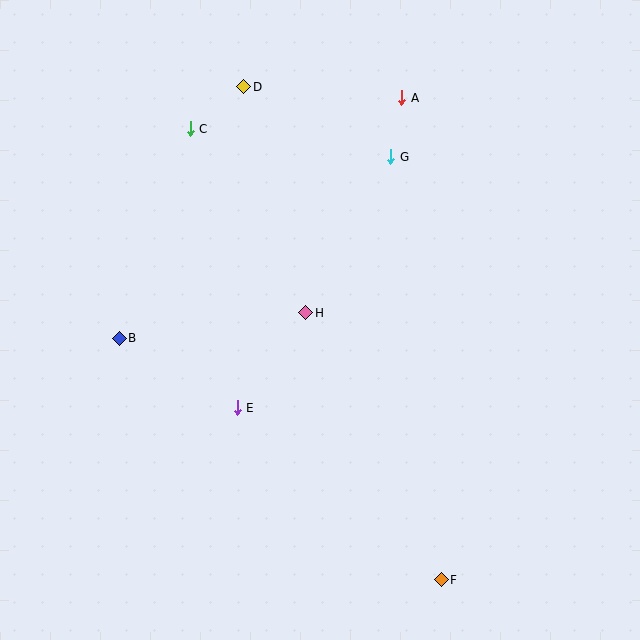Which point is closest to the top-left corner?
Point C is closest to the top-left corner.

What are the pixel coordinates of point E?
Point E is at (237, 408).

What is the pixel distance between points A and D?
The distance between A and D is 159 pixels.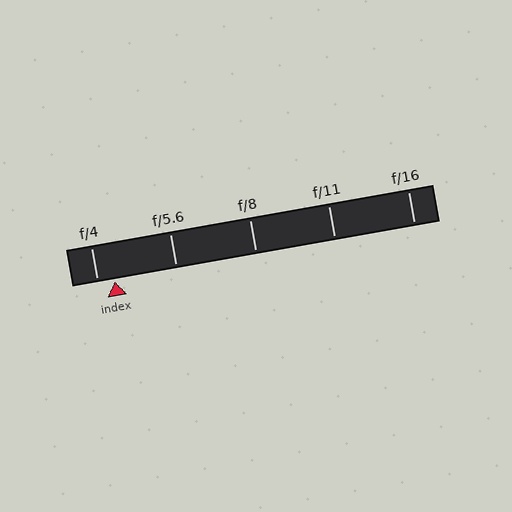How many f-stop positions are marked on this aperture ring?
There are 5 f-stop positions marked.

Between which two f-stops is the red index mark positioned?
The index mark is between f/4 and f/5.6.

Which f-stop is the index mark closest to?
The index mark is closest to f/4.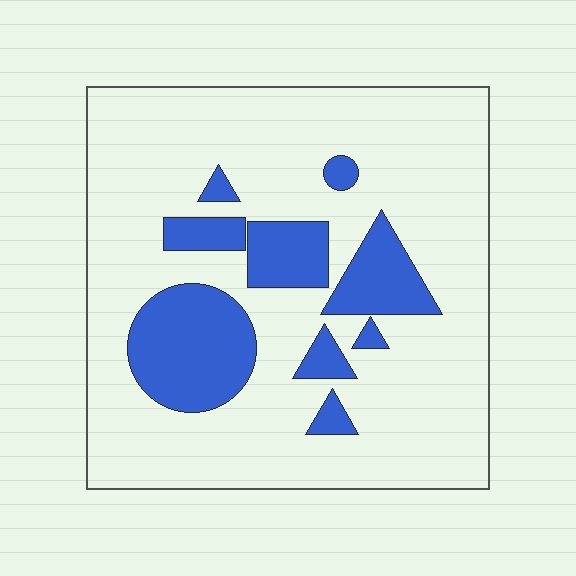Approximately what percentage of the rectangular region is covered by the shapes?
Approximately 20%.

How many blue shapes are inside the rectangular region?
9.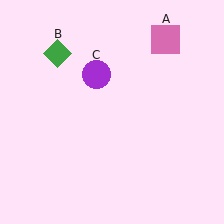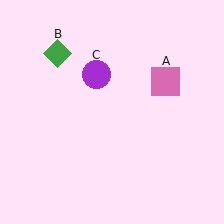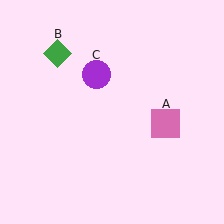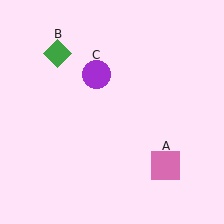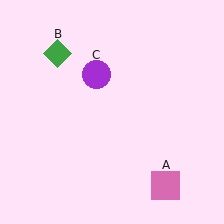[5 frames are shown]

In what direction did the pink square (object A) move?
The pink square (object A) moved down.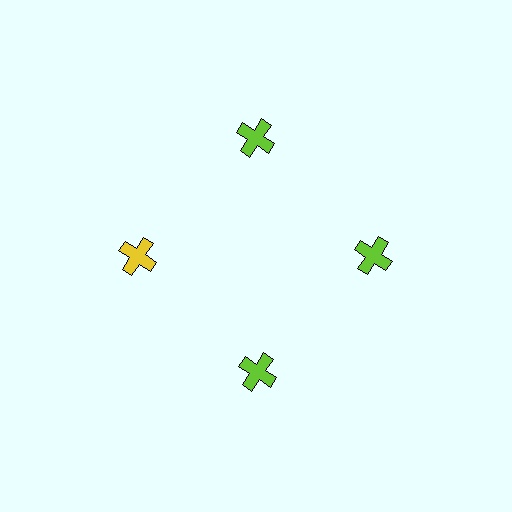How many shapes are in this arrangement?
There are 4 shapes arranged in a ring pattern.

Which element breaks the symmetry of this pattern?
The yellow cross at roughly the 9 o'clock position breaks the symmetry. All other shapes are lime crosses.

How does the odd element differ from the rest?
It has a different color: yellow instead of lime.